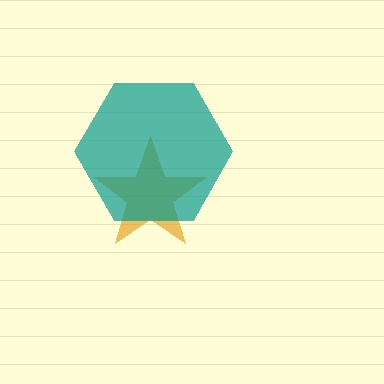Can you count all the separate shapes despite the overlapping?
Yes, there are 2 separate shapes.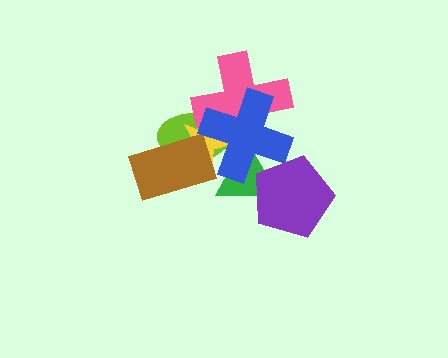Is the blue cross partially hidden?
No, no other shape covers it.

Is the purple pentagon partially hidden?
Yes, it is partially covered by another shape.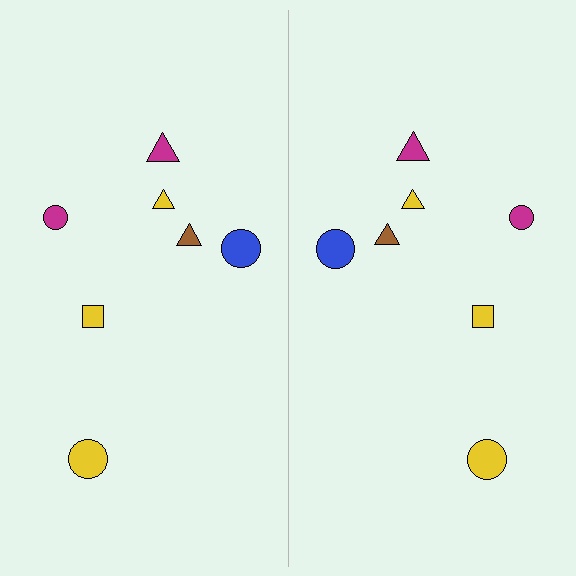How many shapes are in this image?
There are 14 shapes in this image.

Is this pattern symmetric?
Yes, this pattern has bilateral (reflection) symmetry.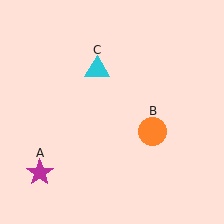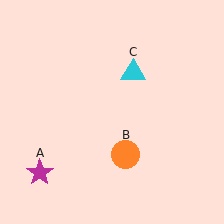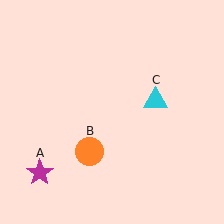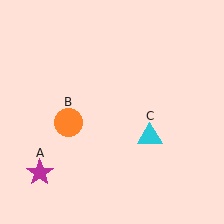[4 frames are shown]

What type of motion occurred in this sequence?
The orange circle (object B), cyan triangle (object C) rotated clockwise around the center of the scene.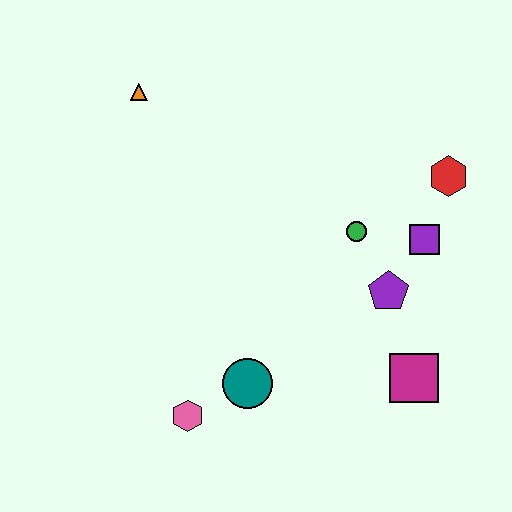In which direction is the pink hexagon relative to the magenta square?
The pink hexagon is to the left of the magenta square.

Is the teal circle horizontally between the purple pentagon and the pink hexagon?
Yes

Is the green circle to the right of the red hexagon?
No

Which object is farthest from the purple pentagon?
The orange triangle is farthest from the purple pentagon.